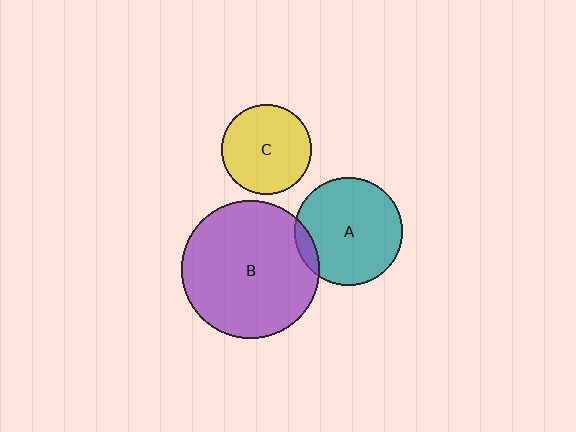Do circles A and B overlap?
Yes.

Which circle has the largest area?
Circle B (purple).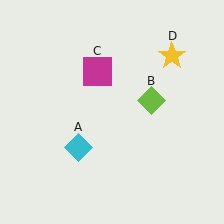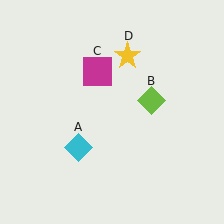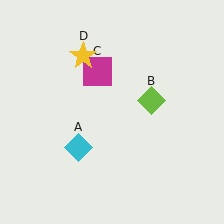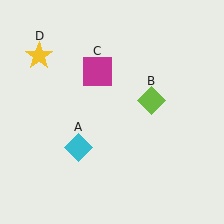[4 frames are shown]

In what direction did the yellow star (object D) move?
The yellow star (object D) moved left.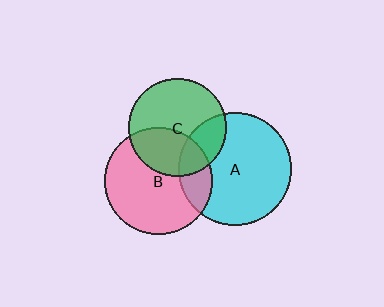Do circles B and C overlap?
Yes.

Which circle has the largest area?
Circle A (cyan).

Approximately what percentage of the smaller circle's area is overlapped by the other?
Approximately 35%.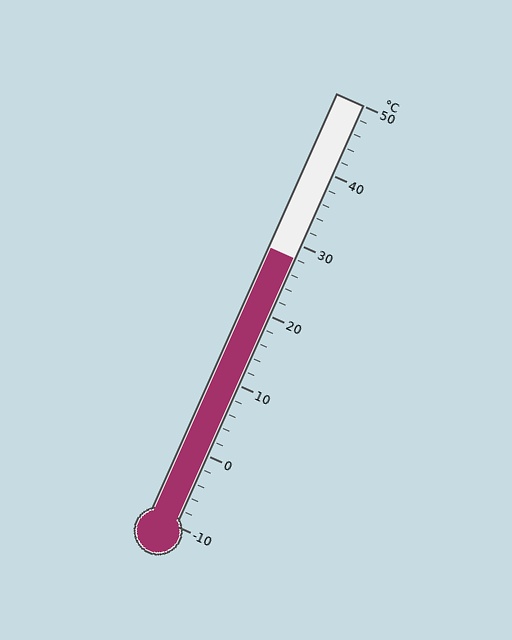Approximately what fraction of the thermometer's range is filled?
The thermometer is filled to approximately 65% of its range.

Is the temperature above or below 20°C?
The temperature is above 20°C.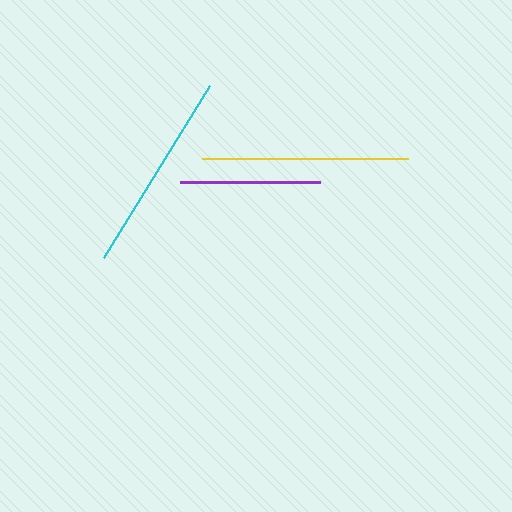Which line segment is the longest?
The yellow line is the longest at approximately 206 pixels.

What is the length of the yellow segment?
The yellow segment is approximately 206 pixels long.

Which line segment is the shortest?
The purple line is the shortest at approximately 140 pixels.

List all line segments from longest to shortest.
From longest to shortest: yellow, cyan, purple.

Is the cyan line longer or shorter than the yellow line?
The yellow line is longer than the cyan line.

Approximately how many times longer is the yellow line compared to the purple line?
The yellow line is approximately 1.5 times the length of the purple line.